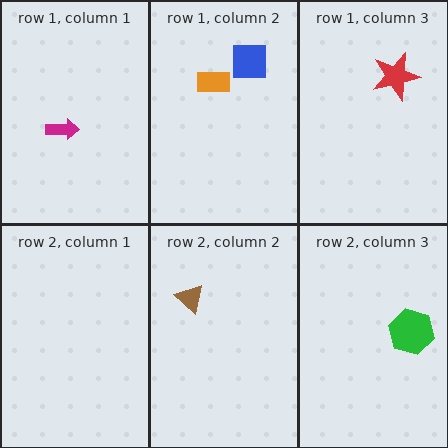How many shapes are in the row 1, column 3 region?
1.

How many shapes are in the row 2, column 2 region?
1.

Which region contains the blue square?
The row 1, column 2 region.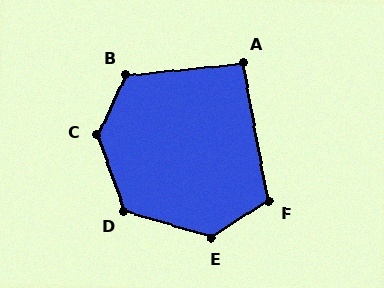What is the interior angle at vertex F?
Approximately 112 degrees (obtuse).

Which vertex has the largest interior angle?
C, at approximately 135 degrees.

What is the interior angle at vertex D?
Approximately 127 degrees (obtuse).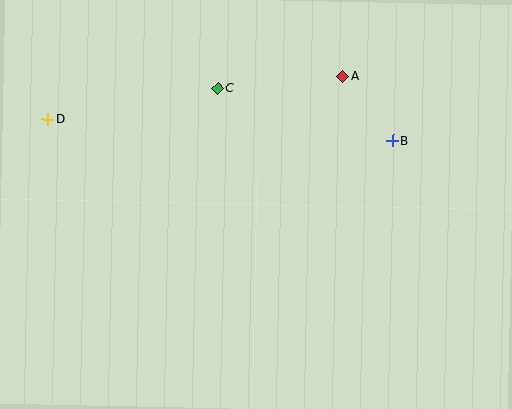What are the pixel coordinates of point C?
Point C is at (218, 88).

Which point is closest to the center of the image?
Point C at (218, 88) is closest to the center.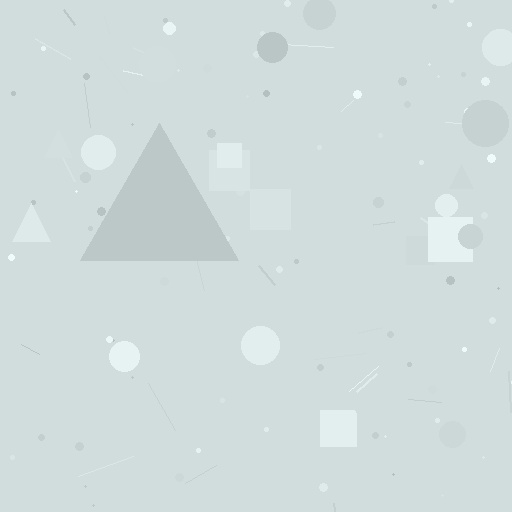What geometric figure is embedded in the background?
A triangle is embedded in the background.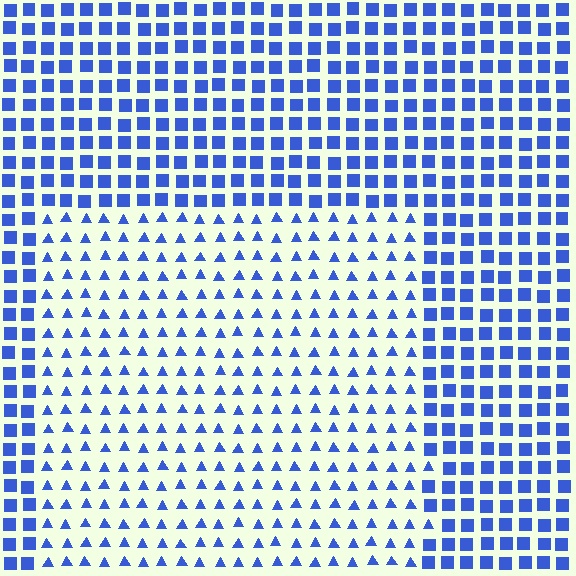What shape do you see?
I see a rectangle.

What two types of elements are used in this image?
The image uses triangles inside the rectangle region and squares outside it.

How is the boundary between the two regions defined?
The boundary is defined by a change in element shape: triangles inside vs. squares outside. All elements share the same color and spacing.